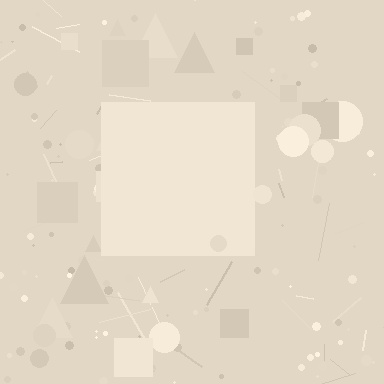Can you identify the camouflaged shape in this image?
The camouflaged shape is a square.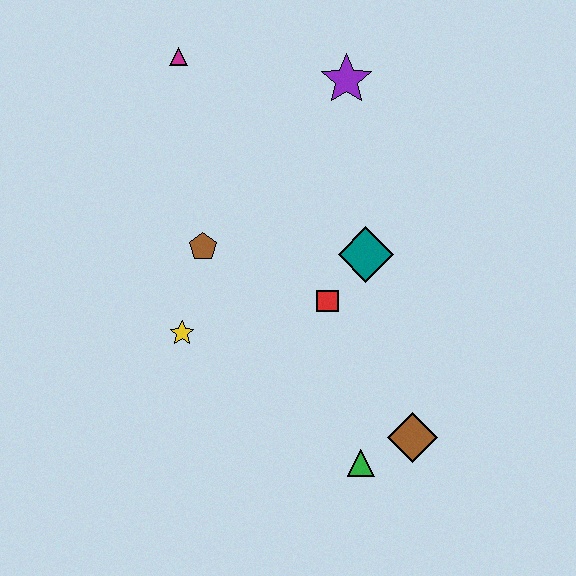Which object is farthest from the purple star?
The green triangle is farthest from the purple star.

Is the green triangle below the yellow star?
Yes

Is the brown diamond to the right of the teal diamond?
Yes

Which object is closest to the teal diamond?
The red square is closest to the teal diamond.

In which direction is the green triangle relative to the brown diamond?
The green triangle is to the left of the brown diamond.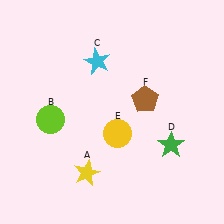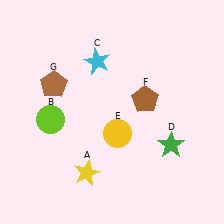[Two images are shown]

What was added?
A brown pentagon (G) was added in Image 2.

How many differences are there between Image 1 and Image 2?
There is 1 difference between the two images.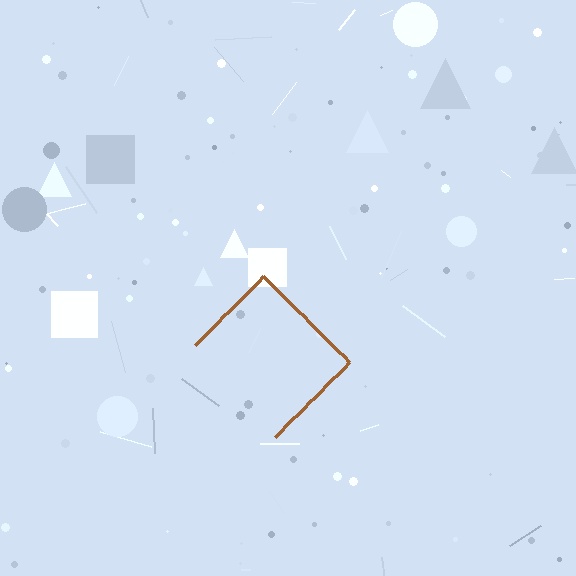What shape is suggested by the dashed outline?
The dashed outline suggests a diamond.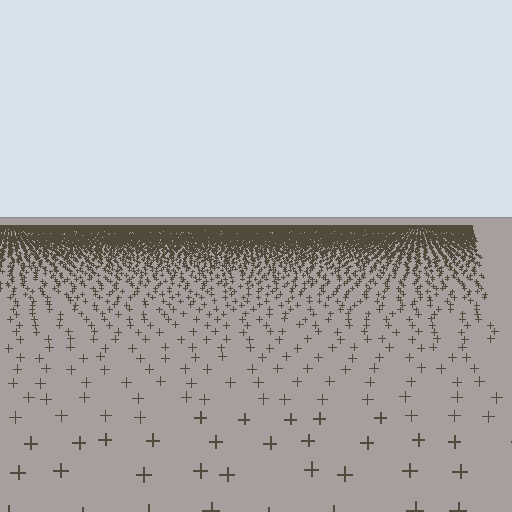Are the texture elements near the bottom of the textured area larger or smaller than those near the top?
Larger. Near the bottom, elements are closer to the viewer and appear at a bigger on-screen size.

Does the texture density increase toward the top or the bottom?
Density increases toward the top.